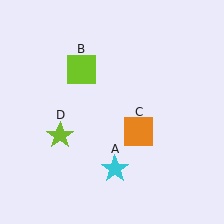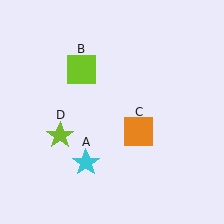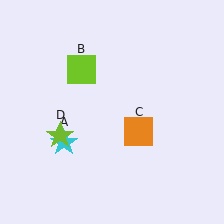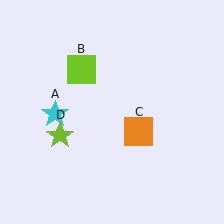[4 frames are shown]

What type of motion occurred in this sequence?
The cyan star (object A) rotated clockwise around the center of the scene.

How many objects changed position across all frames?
1 object changed position: cyan star (object A).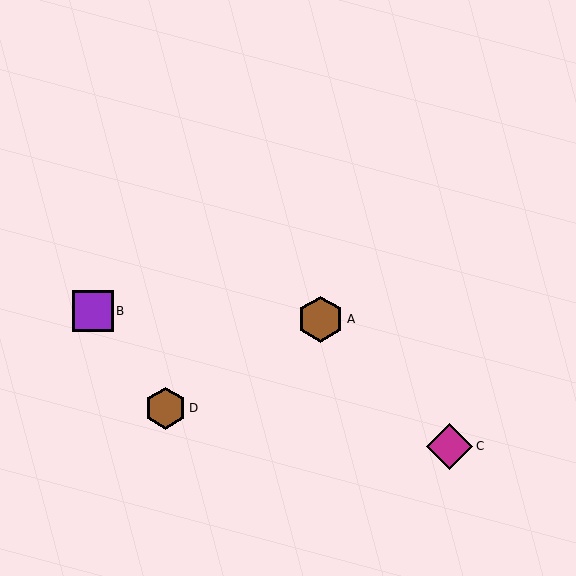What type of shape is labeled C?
Shape C is a magenta diamond.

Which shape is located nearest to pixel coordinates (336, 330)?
The brown hexagon (labeled A) at (321, 319) is nearest to that location.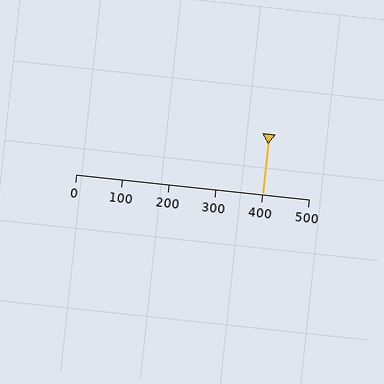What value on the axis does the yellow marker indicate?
The marker indicates approximately 400.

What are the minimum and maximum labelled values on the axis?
The axis runs from 0 to 500.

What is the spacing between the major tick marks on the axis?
The major ticks are spaced 100 apart.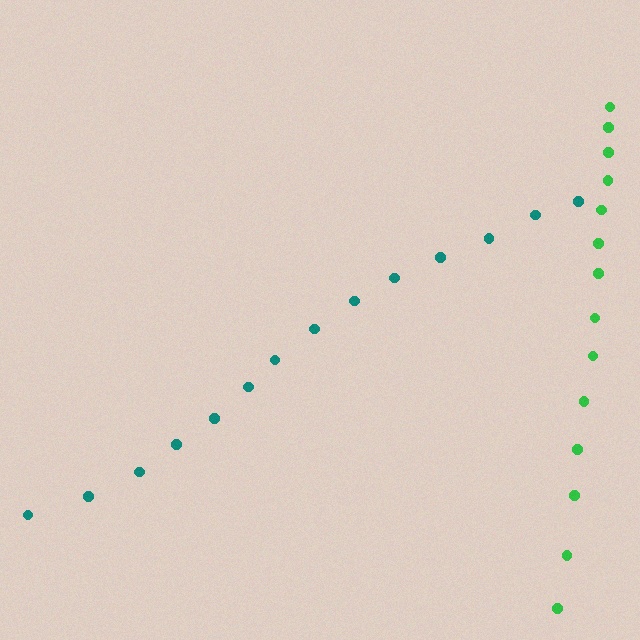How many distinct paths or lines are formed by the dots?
There are 2 distinct paths.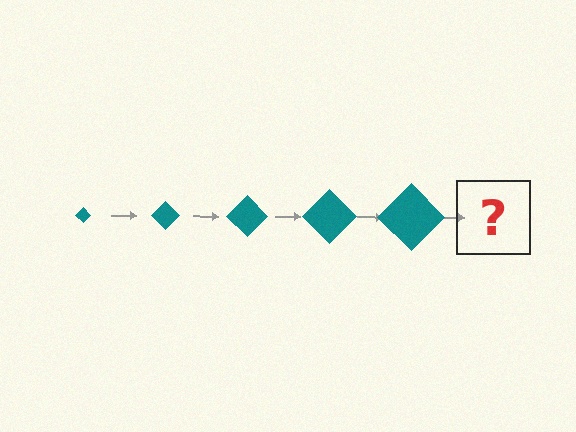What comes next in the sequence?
The next element should be a teal diamond, larger than the previous one.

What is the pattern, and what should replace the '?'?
The pattern is that the diamond gets progressively larger each step. The '?' should be a teal diamond, larger than the previous one.